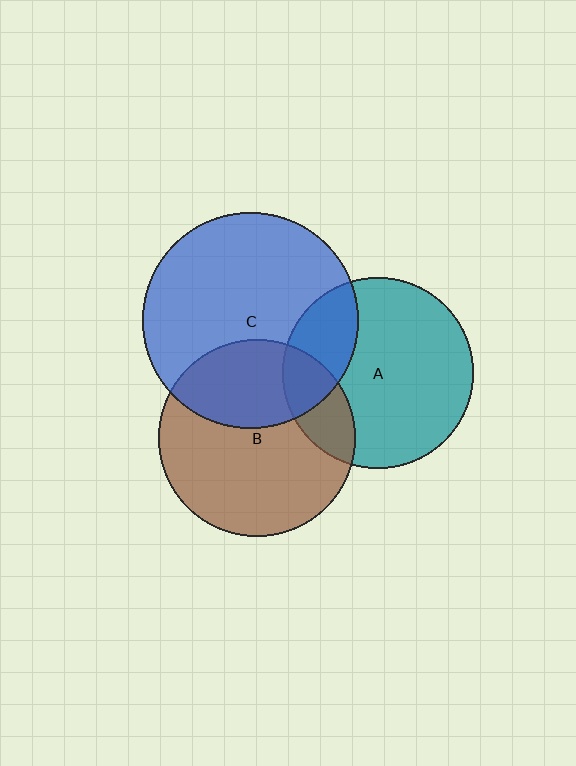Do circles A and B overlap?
Yes.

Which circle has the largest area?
Circle C (blue).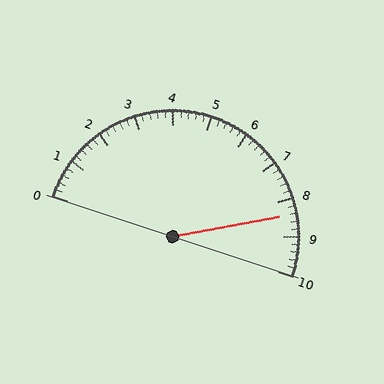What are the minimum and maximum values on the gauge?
The gauge ranges from 0 to 10.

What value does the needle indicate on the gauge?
The needle indicates approximately 8.4.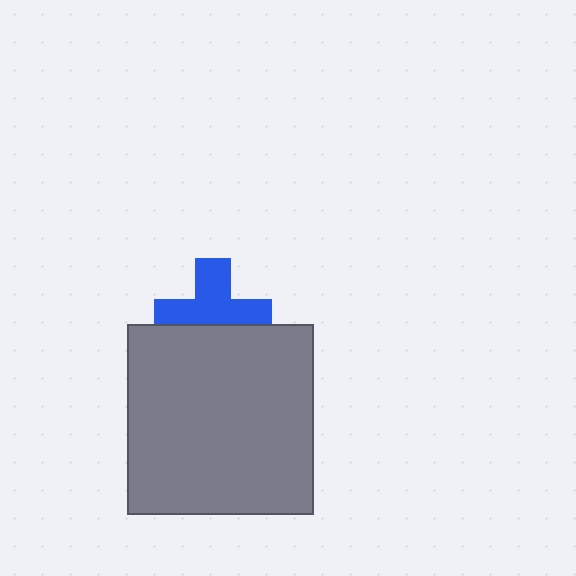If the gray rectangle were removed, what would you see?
You would see the complete blue cross.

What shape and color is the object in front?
The object in front is a gray rectangle.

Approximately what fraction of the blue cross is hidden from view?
Roughly 40% of the blue cross is hidden behind the gray rectangle.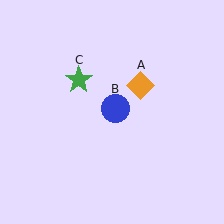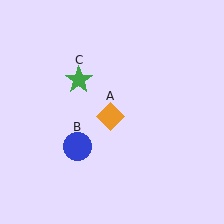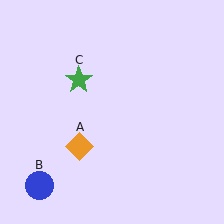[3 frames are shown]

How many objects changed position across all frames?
2 objects changed position: orange diamond (object A), blue circle (object B).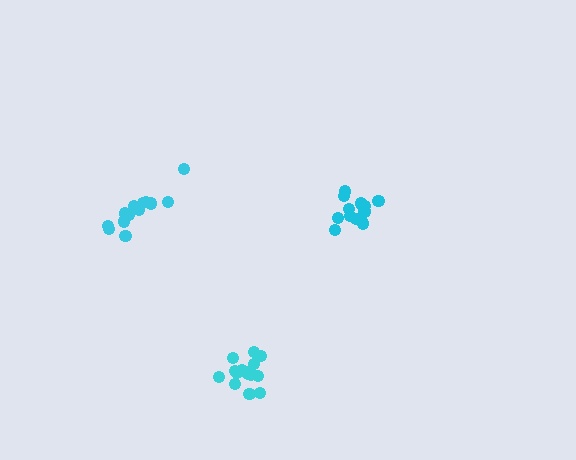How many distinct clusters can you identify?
There are 3 distinct clusters.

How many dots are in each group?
Group 1: 13 dots, Group 2: 15 dots, Group 3: 13 dots (41 total).